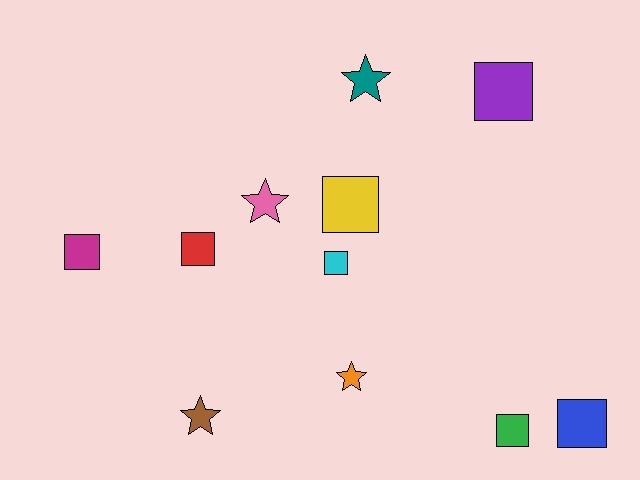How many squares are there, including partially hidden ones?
There are 7 squares.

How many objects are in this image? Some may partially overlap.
There are 11 objects.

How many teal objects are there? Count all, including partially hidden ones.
There is 1 teal object.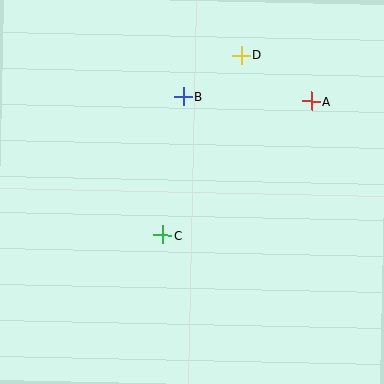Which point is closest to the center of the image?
Point C at (163, 235) is closest to the center.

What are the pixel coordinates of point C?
Point C is at (163, 235).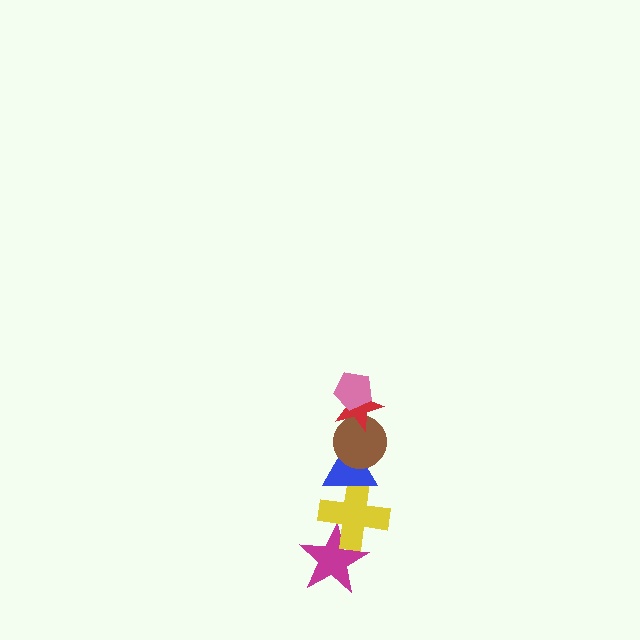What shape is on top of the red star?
The pink pentagon is on top of the red star.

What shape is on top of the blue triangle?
The brown circle is on top of the blue triangle.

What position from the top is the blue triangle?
The blue triangle is 4th from the top.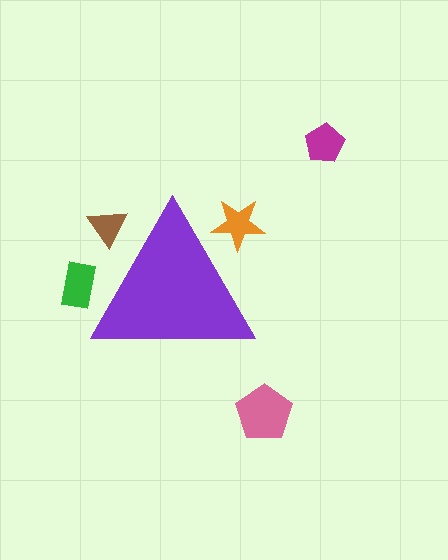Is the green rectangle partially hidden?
Yes, the green rectangle is partially hidden behind the purple triangle.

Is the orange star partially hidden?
Yes, the orange star is partially hidden behind the purple triangle.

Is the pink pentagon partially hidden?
No, the pink pentagon is fully visible.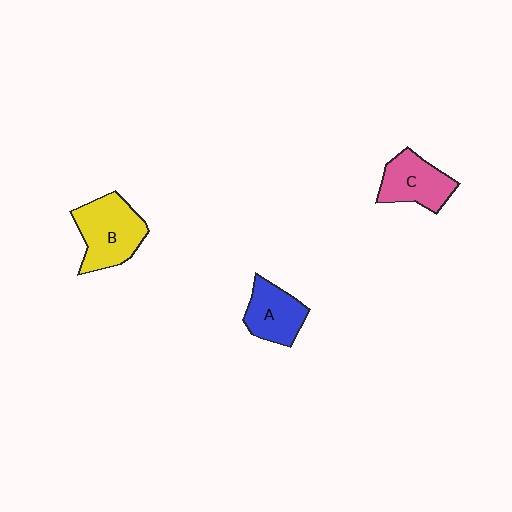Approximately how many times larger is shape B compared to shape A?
Approximately 1.4 times.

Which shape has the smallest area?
Shape A (blue).